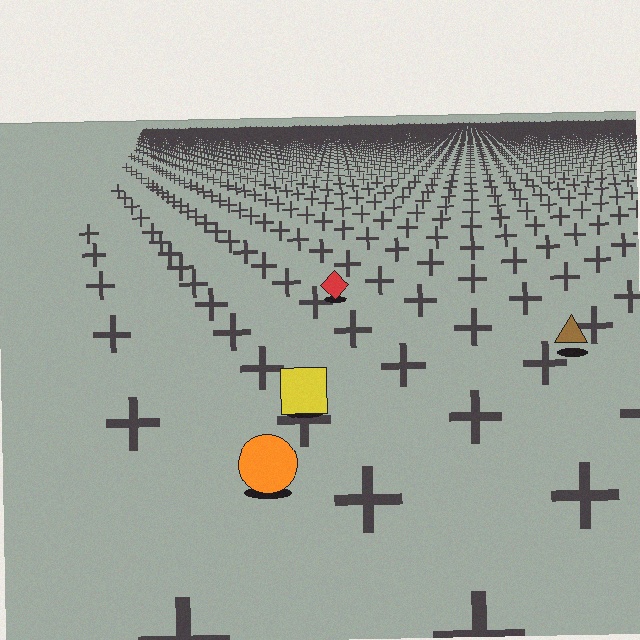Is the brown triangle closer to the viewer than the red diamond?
Yes. The brown triangle is closer — you can tell from the texture gradient: the ground texture is coarser near it.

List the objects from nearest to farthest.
From nearest to farthest: the orange circle, the yellow square, the brown triangle, the red diamond.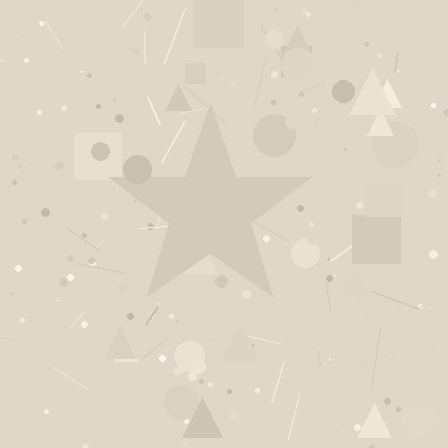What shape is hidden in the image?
A star is hidden in the image.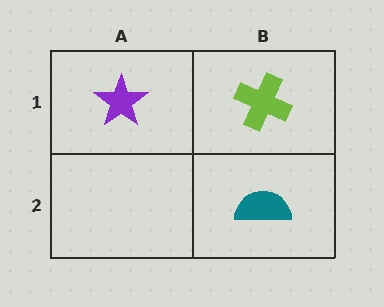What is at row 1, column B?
A lime cross.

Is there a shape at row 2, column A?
No, that cell is empty.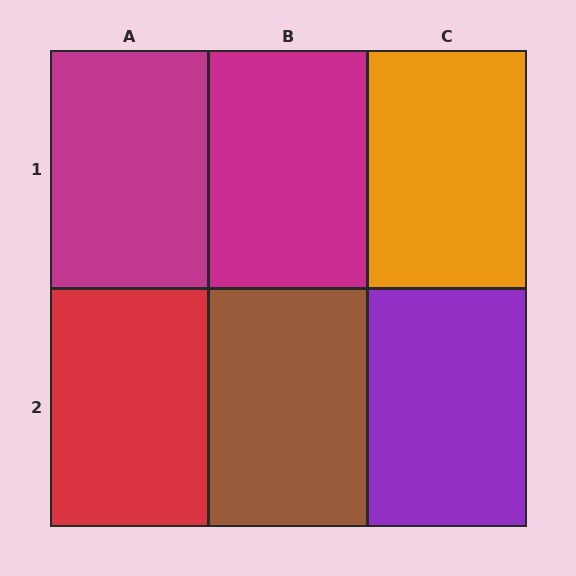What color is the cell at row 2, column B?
Brown.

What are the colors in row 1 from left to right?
Magenta, magenta, orange.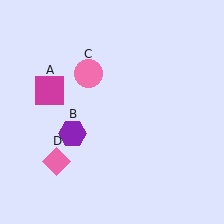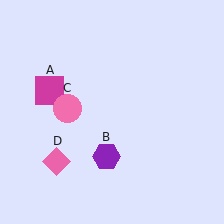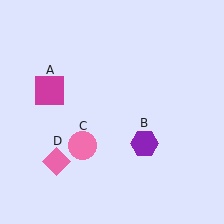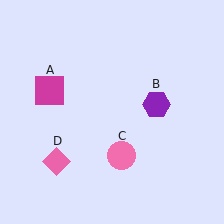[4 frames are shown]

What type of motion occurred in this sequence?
The purple hexagon (object B), pink circle (object C) rotated counterclockwise around the center of the scene.